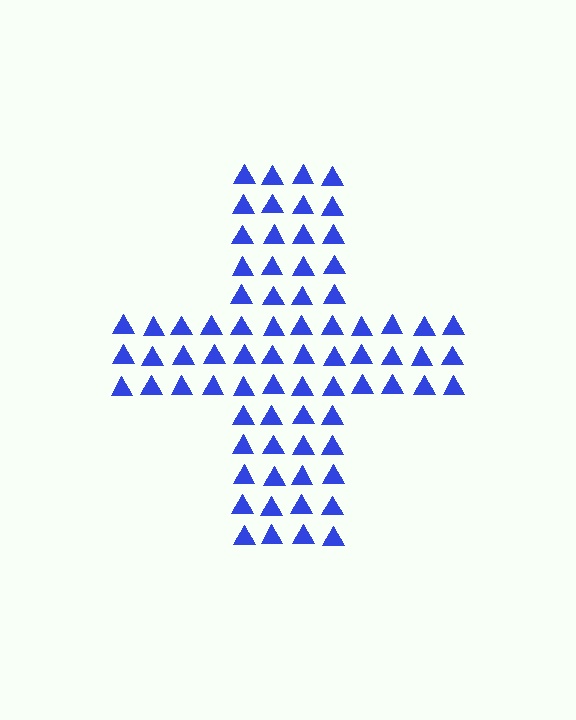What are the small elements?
The small elements are triangles.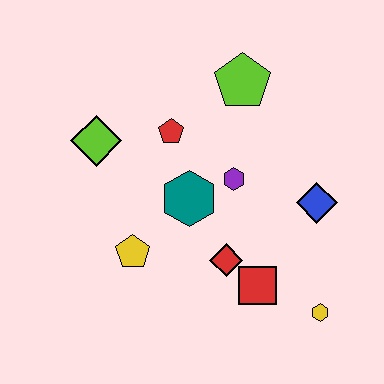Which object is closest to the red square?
The red diamond is closest to the red square.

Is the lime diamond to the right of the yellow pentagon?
No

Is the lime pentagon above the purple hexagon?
Yes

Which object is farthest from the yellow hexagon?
The lime diamond is farthest from the yellow hexagon.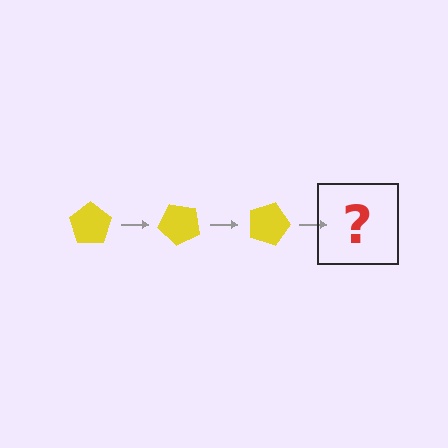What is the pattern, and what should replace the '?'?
The pattern is that the pentagon rotates 45 degrees each step. The '?' should be a yellow pentagon rotated 135 degrees.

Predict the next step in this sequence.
The next step is a yellow pentagon rotated 135 degrees.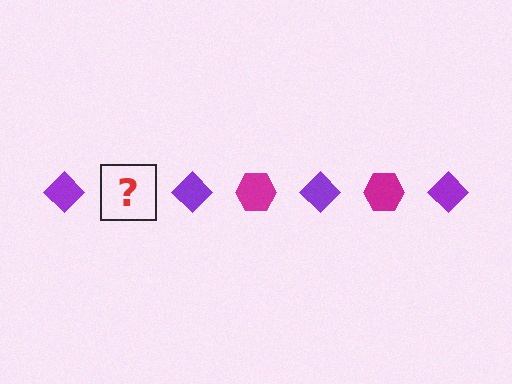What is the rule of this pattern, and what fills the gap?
The rule is that the pattern alternates between purple diamond and magenta hexagon. The gap should be filled with a magenta hexagon.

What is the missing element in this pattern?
The missing element is a magenta hexagon.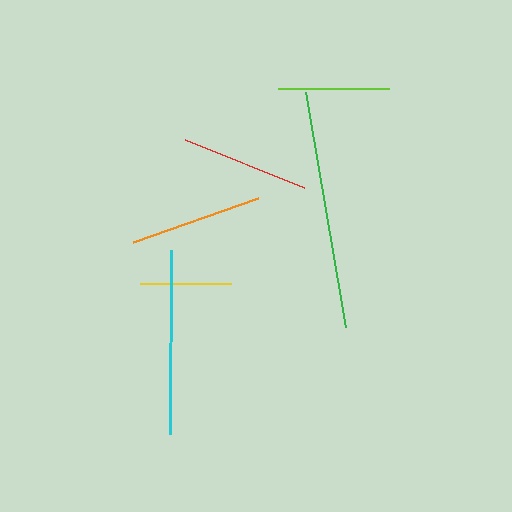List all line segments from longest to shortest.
From longest to shortest: green, cyan, orange, red, lime, yellow.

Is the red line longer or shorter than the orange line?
The orange line is longer than the red line.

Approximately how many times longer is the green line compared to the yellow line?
The green line is approximately 2.6 times the length of the yellow line.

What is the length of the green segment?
The green segment is approximately 239 pixels long.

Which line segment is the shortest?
The yellow line is the shortest at approximately 91 pixels.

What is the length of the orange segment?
The orange segment is approximately 133 pixels long.